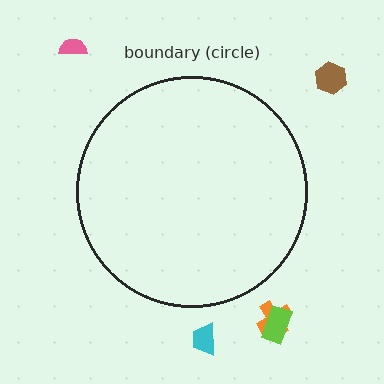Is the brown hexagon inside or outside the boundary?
Outside.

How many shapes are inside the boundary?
0 inside, 5 outside.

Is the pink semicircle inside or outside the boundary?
Outside.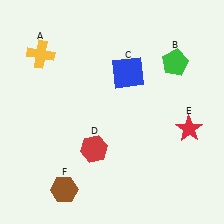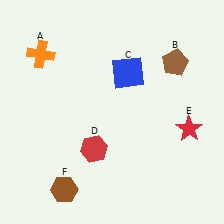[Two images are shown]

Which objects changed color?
A changed from yellow to orange. B changed from green to brown.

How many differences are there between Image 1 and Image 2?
There are 2 differences between the two images.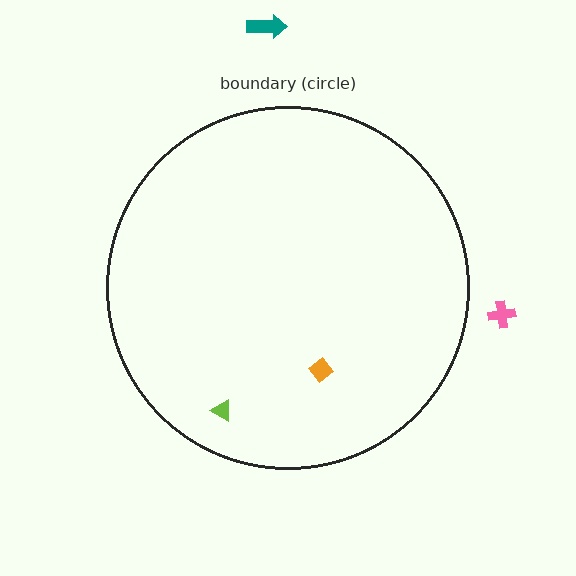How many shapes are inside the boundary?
2 inside, 2 outside.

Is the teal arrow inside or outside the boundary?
Outside.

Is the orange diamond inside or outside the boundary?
Inside.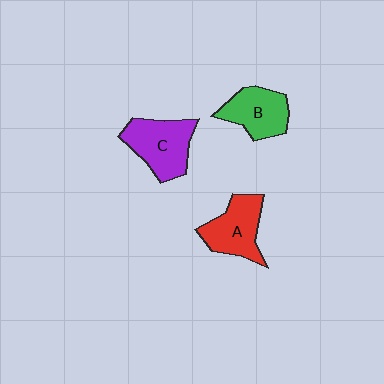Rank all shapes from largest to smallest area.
From largest to smallest: C (purple), A (red), B (green).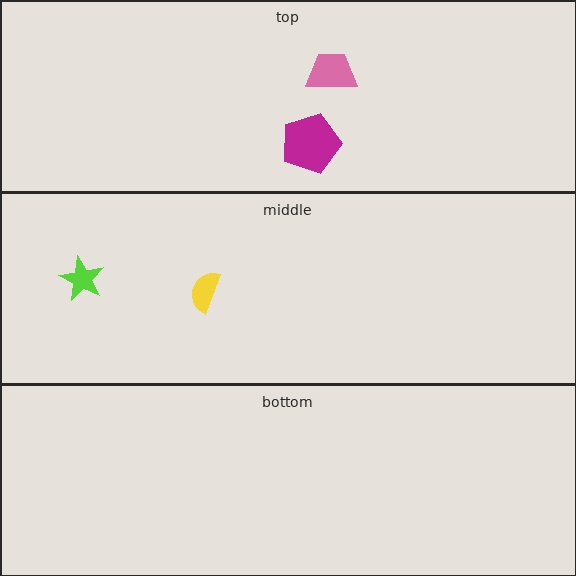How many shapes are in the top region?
2.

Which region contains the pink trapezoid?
The top region.